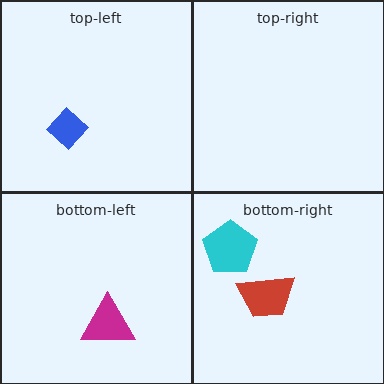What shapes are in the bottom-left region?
The magenta triangle.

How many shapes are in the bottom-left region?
1.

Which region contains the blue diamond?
The top-left region.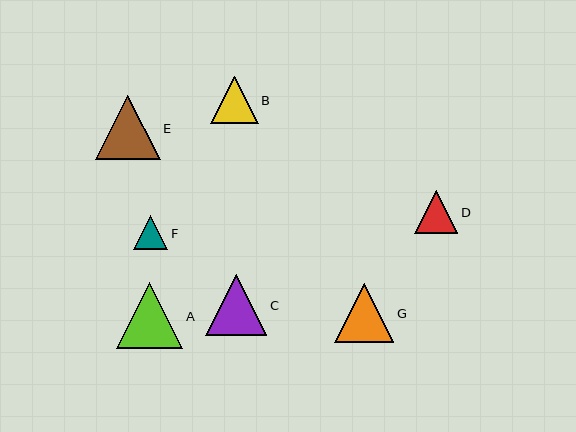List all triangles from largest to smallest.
From largest to smallest: A, E, C, G, B, D, F.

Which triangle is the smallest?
Triangle F is the smallest with a size of approximately 35 pixels.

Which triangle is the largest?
Triangle A is the largest with a size of approximately 66 pixels.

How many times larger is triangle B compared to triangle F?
Triangle B is approximately 1.4 times the size of triangle F.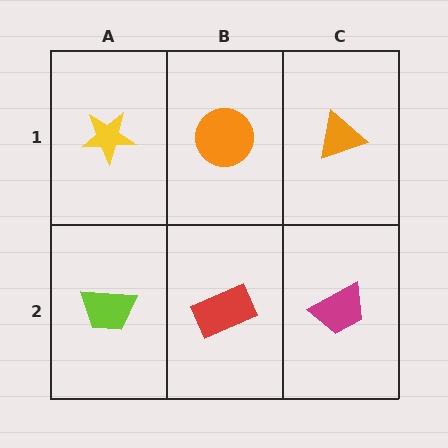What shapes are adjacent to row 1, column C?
A magenta trapezoid (row 2, column C), an orange circle (row 1, column B).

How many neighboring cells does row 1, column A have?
2.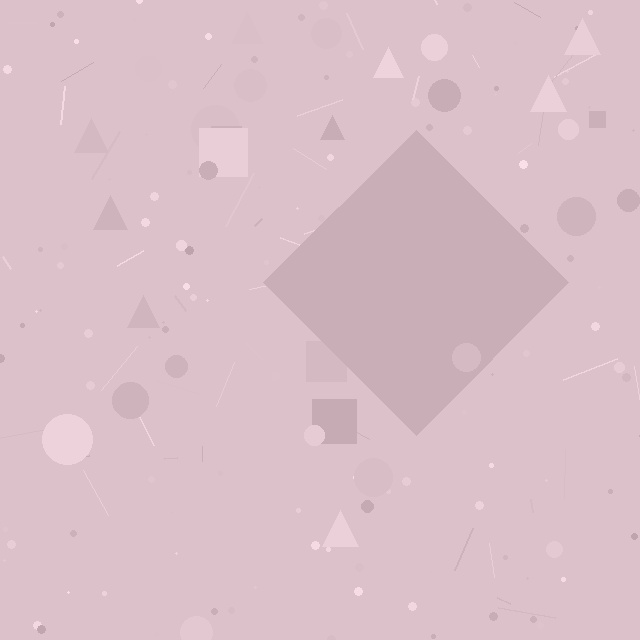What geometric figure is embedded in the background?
A diamond is embedded in the background.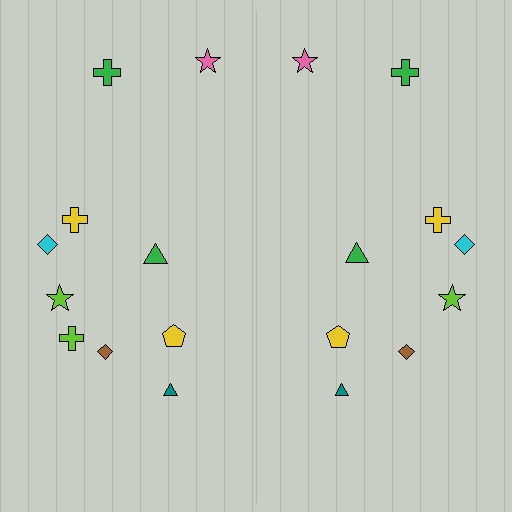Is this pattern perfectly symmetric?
No, the pattern is not perfectly symmetric. A lime cross is missing from the right side.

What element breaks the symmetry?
A lime cross is missing from the right side.